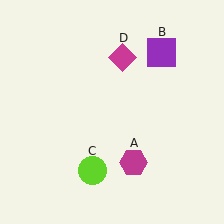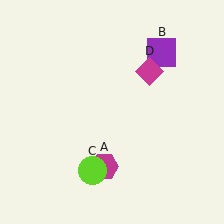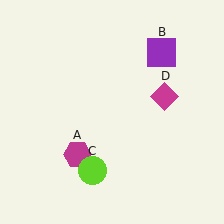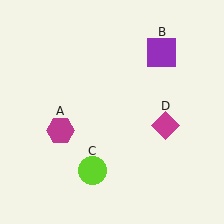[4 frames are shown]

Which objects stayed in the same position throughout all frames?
Purple square (object B) and lime circle (object C) remained stationary.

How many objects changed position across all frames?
2 objects changed position: magenta hexagon (object A), magenta diamond (object D).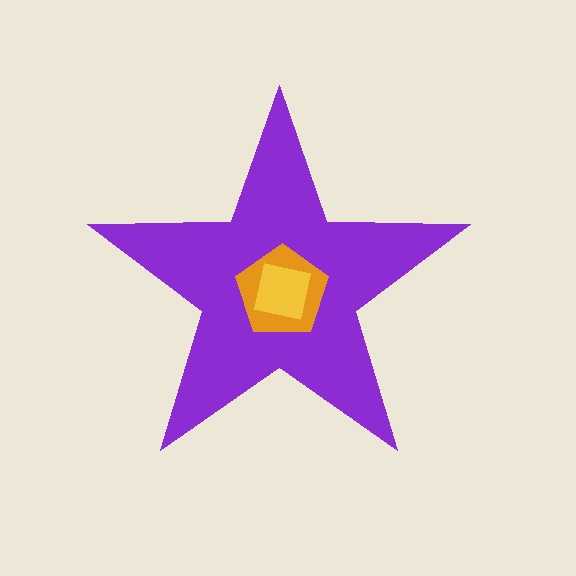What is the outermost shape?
The purple star.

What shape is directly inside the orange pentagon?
The yellow square.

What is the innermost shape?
The yellow square.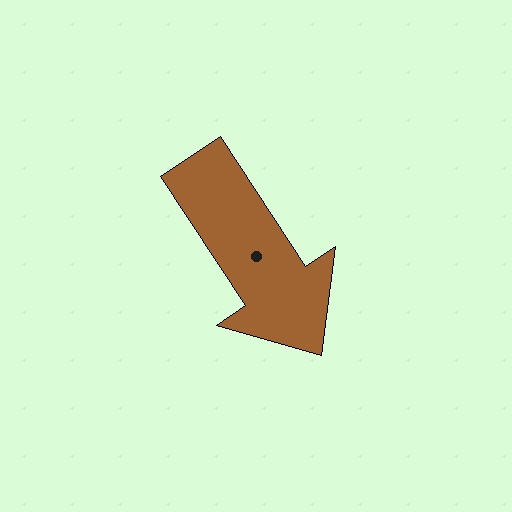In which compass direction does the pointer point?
Southeast.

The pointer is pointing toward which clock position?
Roughly 5 o'clock.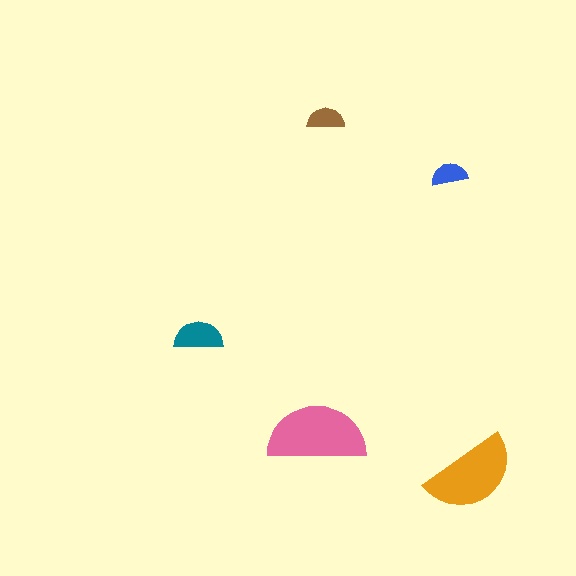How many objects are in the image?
There are 5 objects in the image.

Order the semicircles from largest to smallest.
the pink one, the orange one, the teal one, the brown one, the blue one.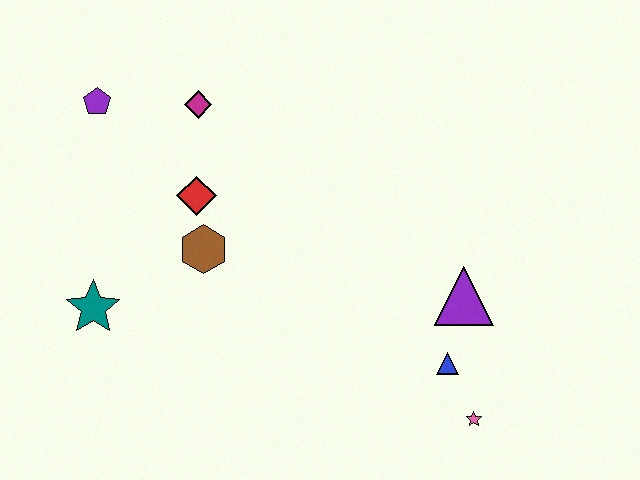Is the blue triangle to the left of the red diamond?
No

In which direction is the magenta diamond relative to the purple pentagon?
The magenta diamond is to the right of the purple pentagon.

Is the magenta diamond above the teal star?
Yes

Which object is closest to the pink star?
The blue triangle is closest to the pink star.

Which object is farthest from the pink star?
The purple pentagon is farthest from the pink star.